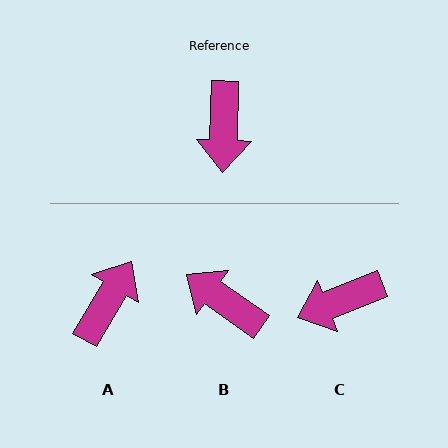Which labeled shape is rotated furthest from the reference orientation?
A, about 151 degrees away.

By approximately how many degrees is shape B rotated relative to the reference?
Approximately 124 degrees clockwise.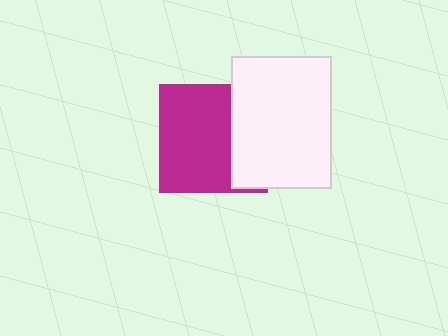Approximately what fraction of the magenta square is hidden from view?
Roughly 32% of the magenta square is hidden behind the white rectangle.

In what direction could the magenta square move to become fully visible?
The magenta square could move left. That would shift it out from behind the white rectangle entirely.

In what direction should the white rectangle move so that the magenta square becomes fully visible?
The white rectangle should move right. That is the shortest direction to clear the overlap and leave the magenta square fully visible.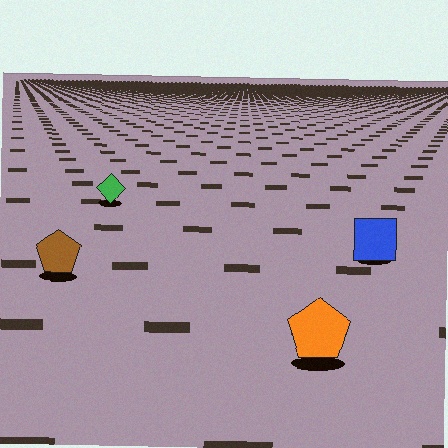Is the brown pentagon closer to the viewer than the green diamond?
Yes. The brown pentagon is closer — you can tell from the texture gradient: the ground texture is coarser near it.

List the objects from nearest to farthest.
From nearest to farthest: the orange pentagon, the brown pentagon, the blue square, the green diamond.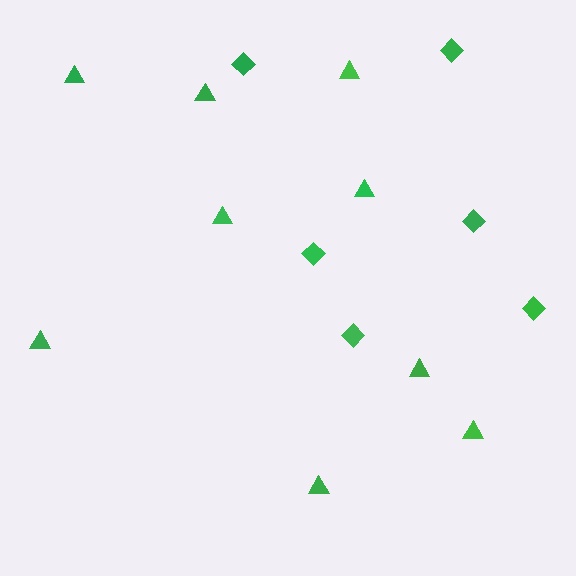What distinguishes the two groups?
There are 2 groups: one group of triangles (9) and one group of diamonds (6).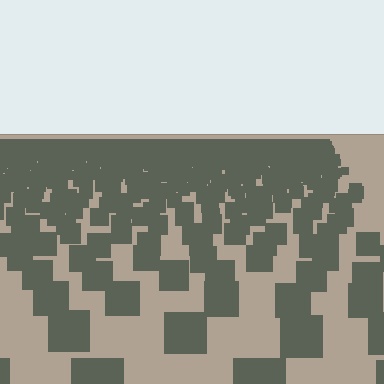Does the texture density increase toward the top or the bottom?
Density increases toward the top.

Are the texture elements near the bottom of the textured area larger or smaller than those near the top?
Larger. Near the bottom, elements are closer to the viewer and appear at a bigger on-screen size.